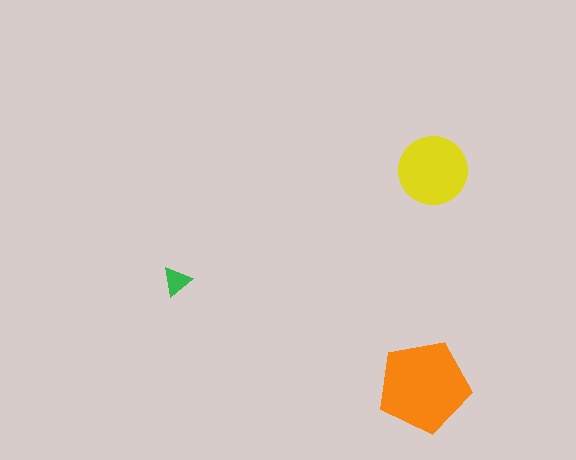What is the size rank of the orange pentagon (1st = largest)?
1st.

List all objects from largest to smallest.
The orange pentagon, the yellow circle, the green triangle.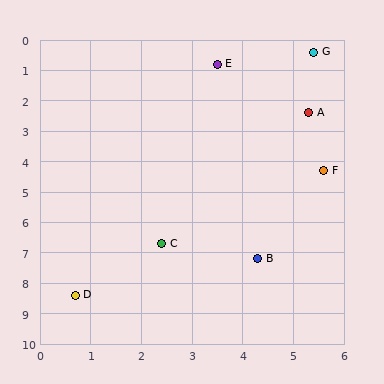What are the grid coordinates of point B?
Point B is at approximately (4.3, 7.2).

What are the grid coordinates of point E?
Point E is at approximately (3.5, 0.8).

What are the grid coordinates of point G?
Point G is at approximately (5.4, 0.4).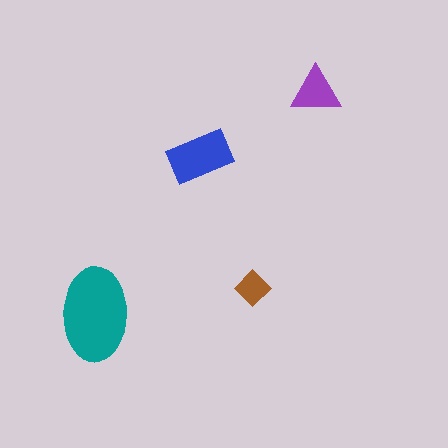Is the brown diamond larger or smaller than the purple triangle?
Smaller.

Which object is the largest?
The teal ellipse.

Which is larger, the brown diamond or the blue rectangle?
The blue rectangle.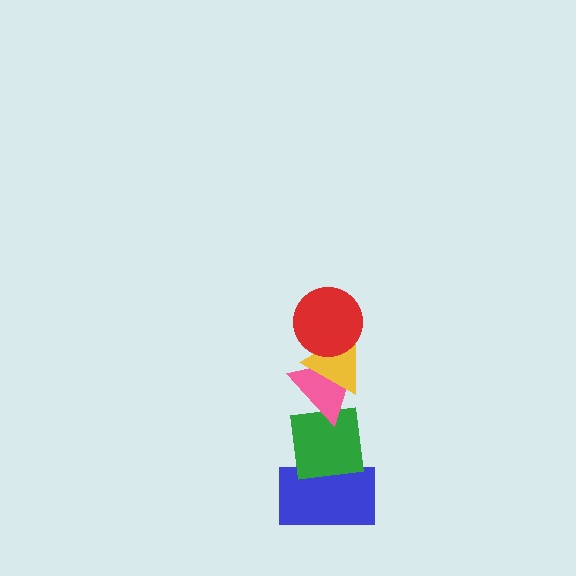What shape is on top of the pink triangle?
The yellow triangle is on top of the pink triangle.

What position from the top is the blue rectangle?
The blue rectangle is 5th from the top.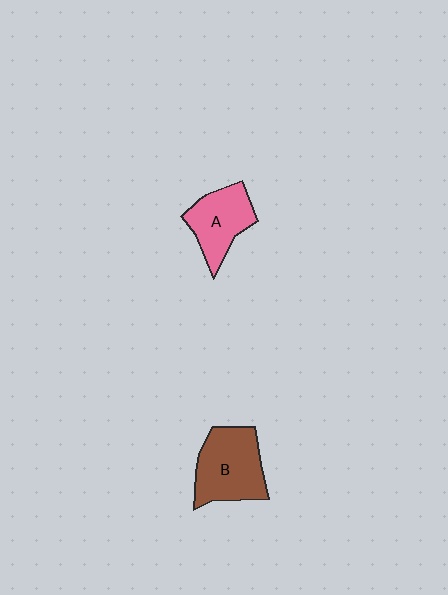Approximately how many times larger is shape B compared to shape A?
Approximately 1.3 times.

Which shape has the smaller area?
Shape A (pink).